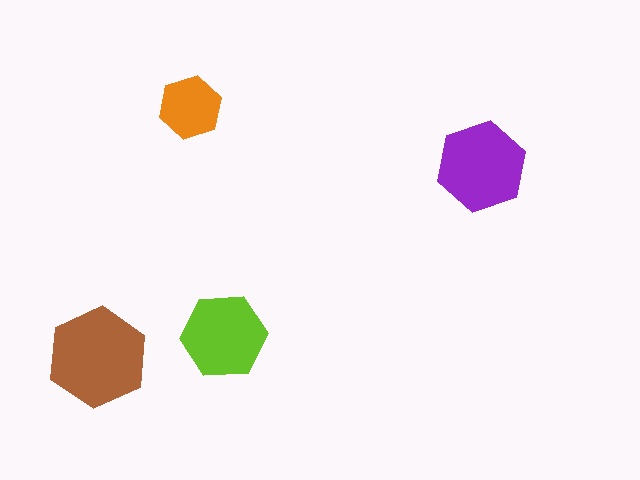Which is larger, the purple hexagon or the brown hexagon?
The brown one.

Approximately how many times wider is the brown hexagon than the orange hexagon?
About 1.5 times wider.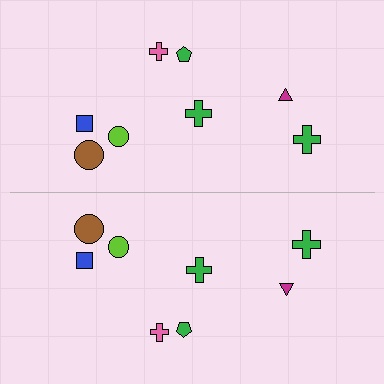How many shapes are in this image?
There are 16 shapes in this image.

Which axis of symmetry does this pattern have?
The pattern has a horizontal axis of symmetry running through the center of the image.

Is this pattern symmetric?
Yes, this pattern has bilateral (reflection) symmetry.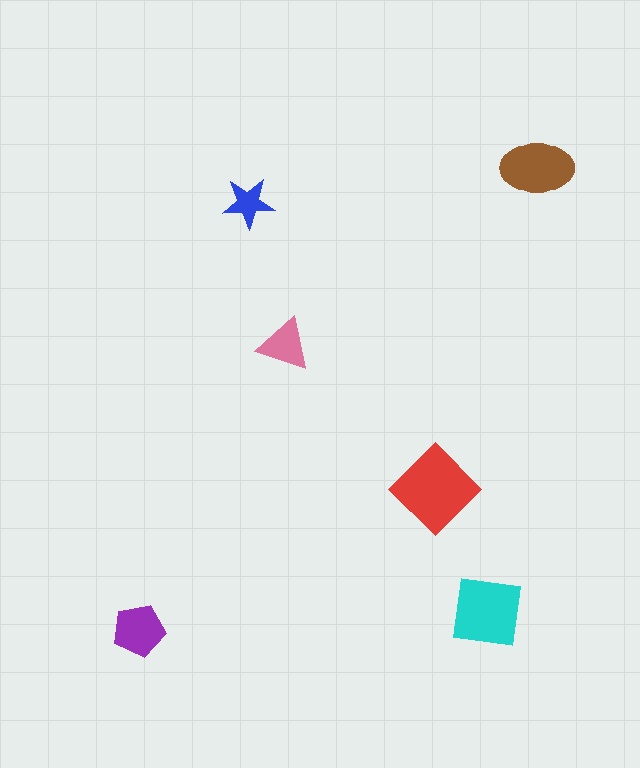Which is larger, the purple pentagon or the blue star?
The purple pentagon.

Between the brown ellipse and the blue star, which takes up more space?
The brown ellipse.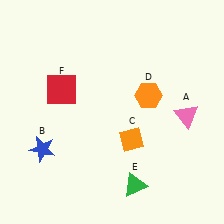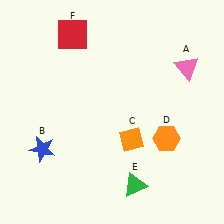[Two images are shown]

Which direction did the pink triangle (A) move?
The pink triangle (A) moved up.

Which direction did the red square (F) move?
The red square (F) moved up.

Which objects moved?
The objects that moved are: the pink triangle (A), the orange hexagon (D), the red square (F).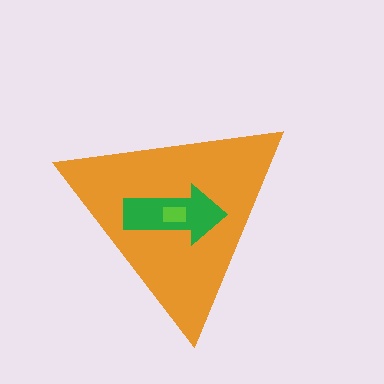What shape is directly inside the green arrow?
The lime rectangle.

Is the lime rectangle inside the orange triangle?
Yes.